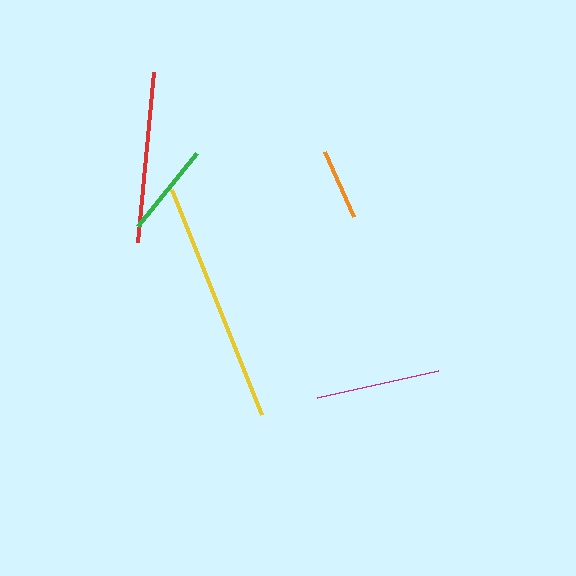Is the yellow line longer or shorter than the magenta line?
The yellow line is longer than the magenta line.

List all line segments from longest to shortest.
From longest to shortest: yellow, red, magenta, green, orange.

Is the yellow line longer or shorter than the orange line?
The yellow line is longer than the orange line.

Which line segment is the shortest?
The orange line is the shortest at approximately 71 pixels.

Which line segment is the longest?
The yellow line is the longest at approximately 242 pixels.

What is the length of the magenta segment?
The magenta segment is approximately 124 pixels long.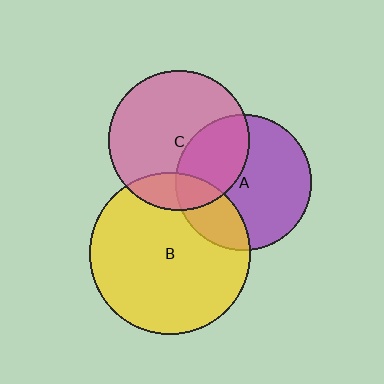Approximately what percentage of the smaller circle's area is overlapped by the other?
Approximately 25%.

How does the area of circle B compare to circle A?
Approximately 1.4 times.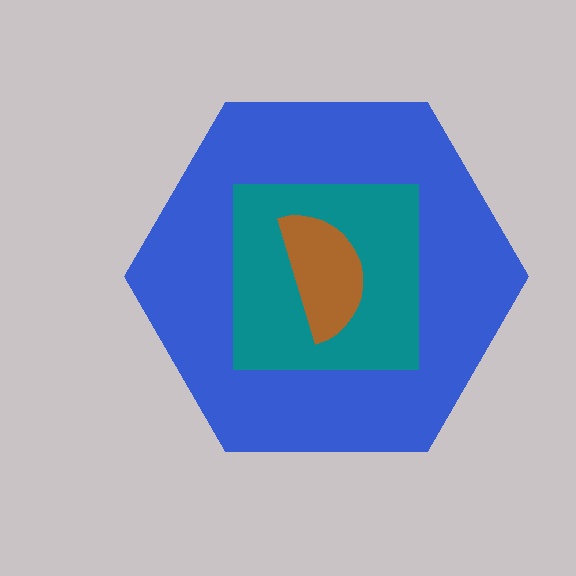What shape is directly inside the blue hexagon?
The teal square.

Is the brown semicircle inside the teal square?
Yes.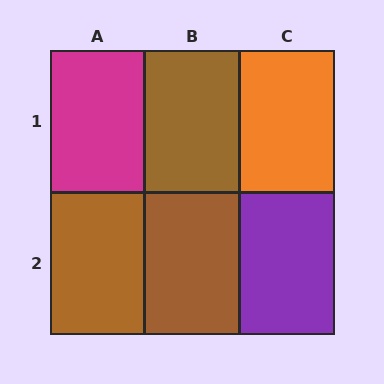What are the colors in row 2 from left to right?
Brown, brown, purple.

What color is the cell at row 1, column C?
Orange.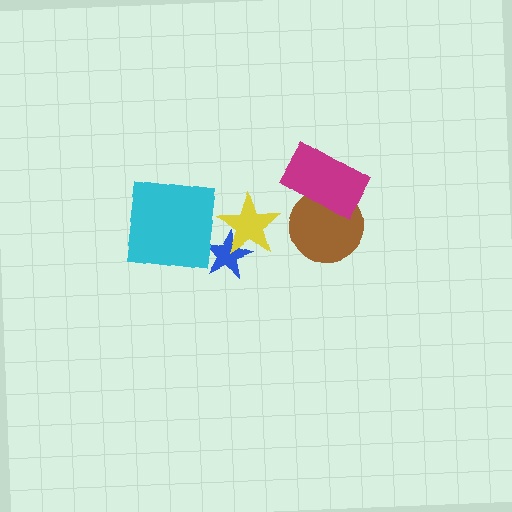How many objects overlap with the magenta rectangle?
1 object overlaps with the magenta rectangle.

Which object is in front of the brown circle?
The magenta rectangle is in front of the brown circle.